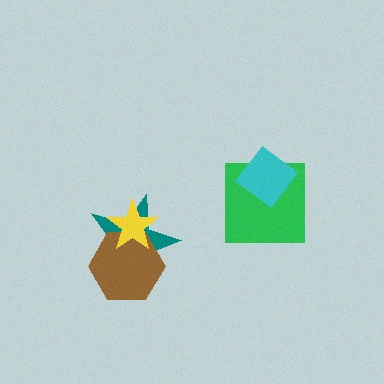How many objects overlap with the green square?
1 object overlaps with the green square.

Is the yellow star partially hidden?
No, no other shape covers it.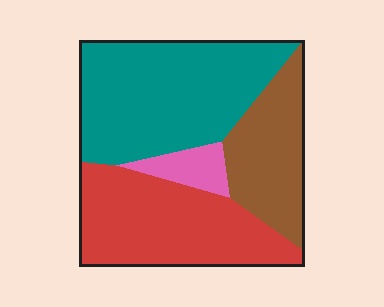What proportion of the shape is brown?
Brown covers roughly 20% of the shape.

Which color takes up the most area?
Teal, at roughly 40%.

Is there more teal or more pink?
Teal.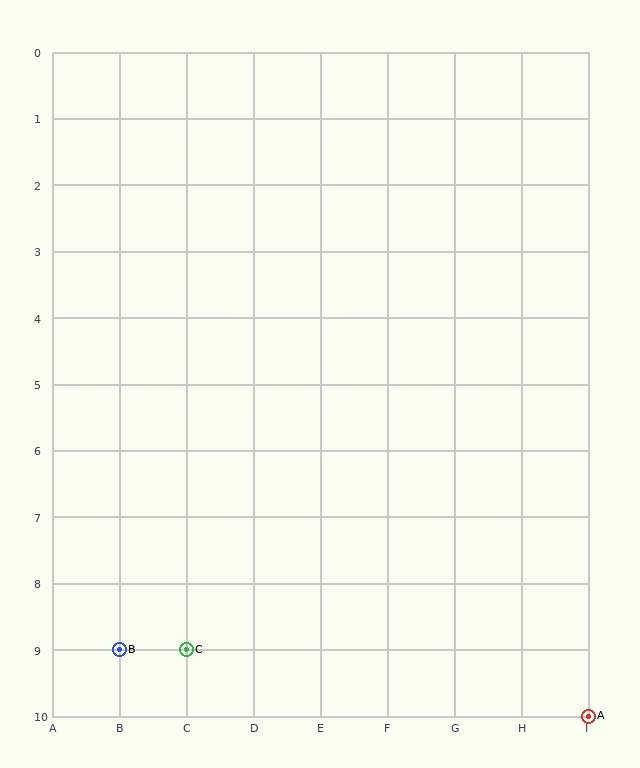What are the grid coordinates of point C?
Point C is at grid coordinates (C, 9).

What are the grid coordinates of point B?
Point B is at grid coordinates (B, 9).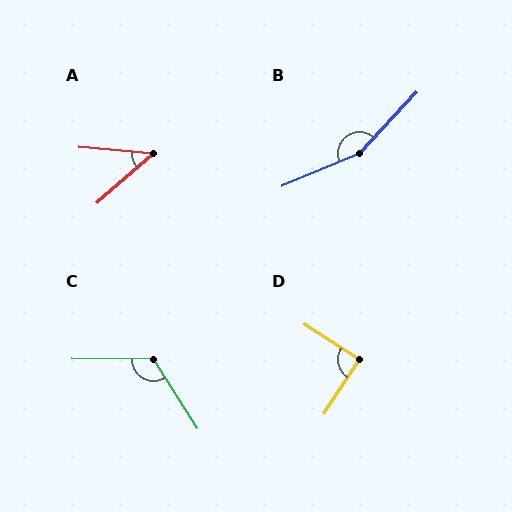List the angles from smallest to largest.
A (46°), D (89°), C (123°), B (156°).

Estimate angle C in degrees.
Approximately 123 degrees.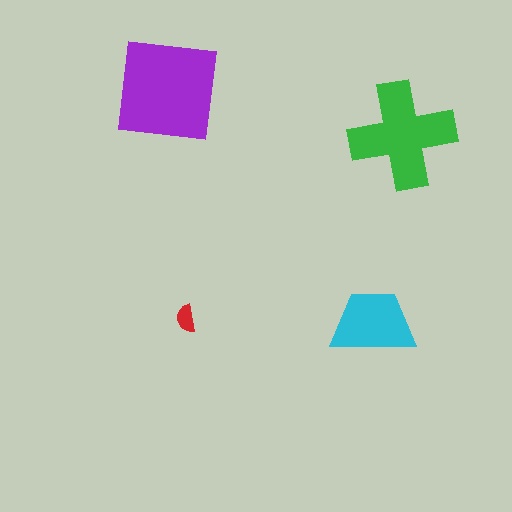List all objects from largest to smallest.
The purple square, the green cross, the cyan trapezoid, the red semicircle.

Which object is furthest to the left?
The purple square is leftmost.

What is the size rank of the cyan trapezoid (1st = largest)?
3rd.